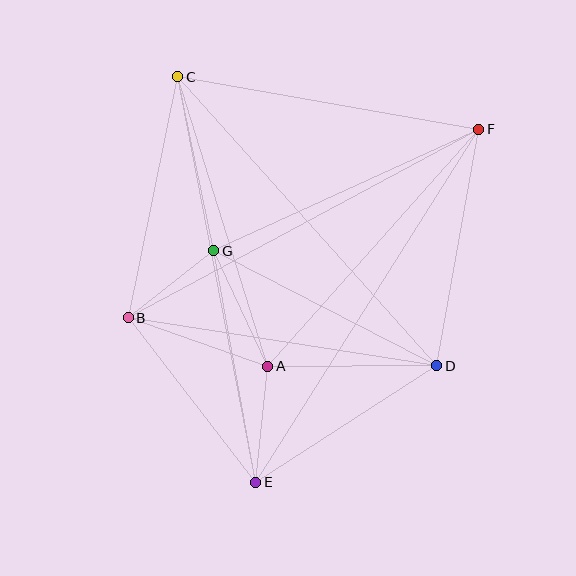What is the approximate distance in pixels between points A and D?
The distance between A and D is approximately 169 pixels.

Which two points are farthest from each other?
Points E and F are farthest from each other.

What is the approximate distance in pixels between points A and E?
The distance between A and E is approximately 117 pixels.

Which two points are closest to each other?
Points B and G are closest to each other.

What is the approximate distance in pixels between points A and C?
The distance between A and C is approximately 303 pixels.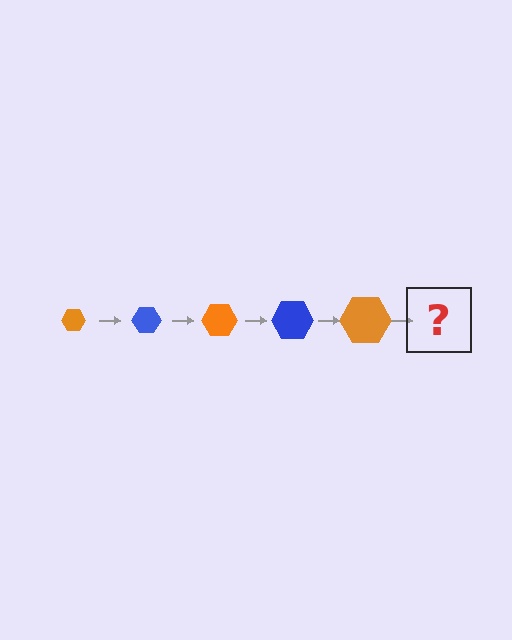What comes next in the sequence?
The next element should be a blue hexagon, larger than the previous one.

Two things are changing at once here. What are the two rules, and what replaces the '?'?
The two rules are that the hexagon grows larger each step and the color cycles through orange and blue. The '?' should be a blue hexagon, larger than the previous one.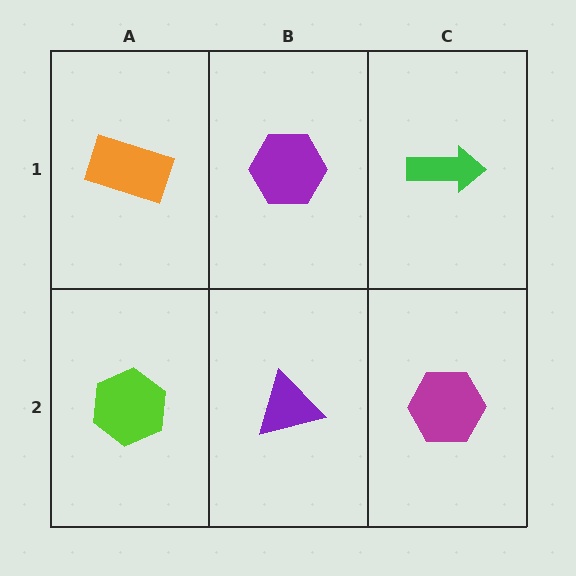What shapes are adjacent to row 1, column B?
A purple triangle (row 2, column B), an orange rectangle (row 1, column A), a green arrow (row 1, column C).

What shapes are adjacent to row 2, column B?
A purple hexagon (row 1, column B), a lime hexagon (row 2, column A), a magenta hexagon (row 2, column C).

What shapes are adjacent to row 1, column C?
A magenta hexagon (row 2, column C), a purple hexagon (row 1, column B).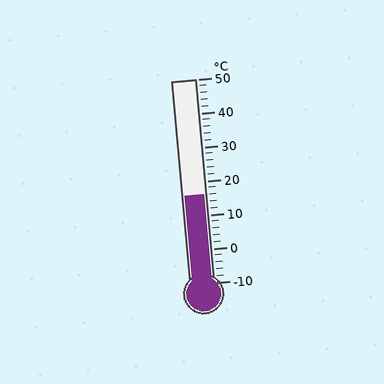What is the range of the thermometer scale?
The thermometer scale ranges from -10°C to 50°C.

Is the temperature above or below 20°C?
The temperature is below 20°C.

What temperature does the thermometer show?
The thermometer shows approximately 16°C.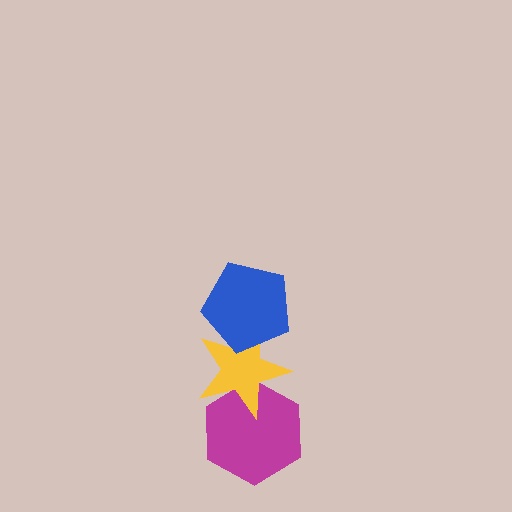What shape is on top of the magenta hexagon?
The yellow star is on top of the magenta hexagon.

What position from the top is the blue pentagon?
The blue pentagon is 1st from the top.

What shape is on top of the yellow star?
The blue pentagon is on top of the yellow star.